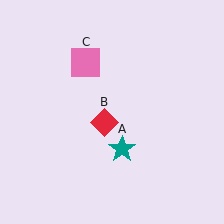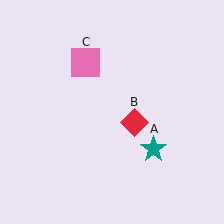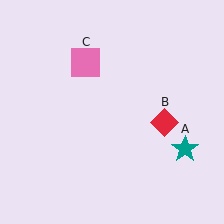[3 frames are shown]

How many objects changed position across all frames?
2 objects changed position: teal star (object A), red diamond (object B).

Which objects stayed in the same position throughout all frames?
Pink square (object C) remained stationary.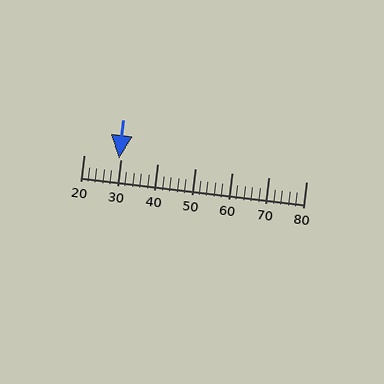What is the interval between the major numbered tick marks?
The major tick marks are spaced 10 units apart.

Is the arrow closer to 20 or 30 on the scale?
The arrow is closer to 30.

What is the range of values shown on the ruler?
The ruler shows values from 20 to 80.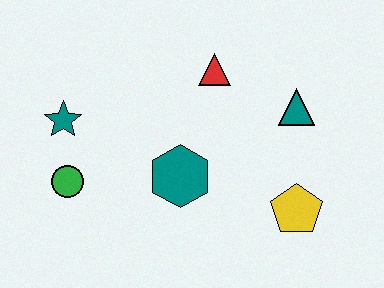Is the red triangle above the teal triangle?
Yes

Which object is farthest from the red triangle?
The green circle is farthest from the red triangle.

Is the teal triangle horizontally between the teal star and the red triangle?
No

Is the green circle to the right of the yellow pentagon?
No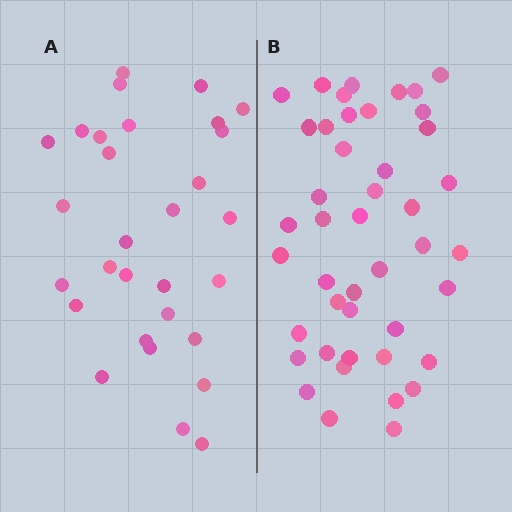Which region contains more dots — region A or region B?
Region B (the right region) has more dots.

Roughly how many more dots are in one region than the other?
Region B has approximately 15 more dots than region A.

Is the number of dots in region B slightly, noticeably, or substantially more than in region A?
Region B has substantially more. The ratio is roughly 1.5 to 1.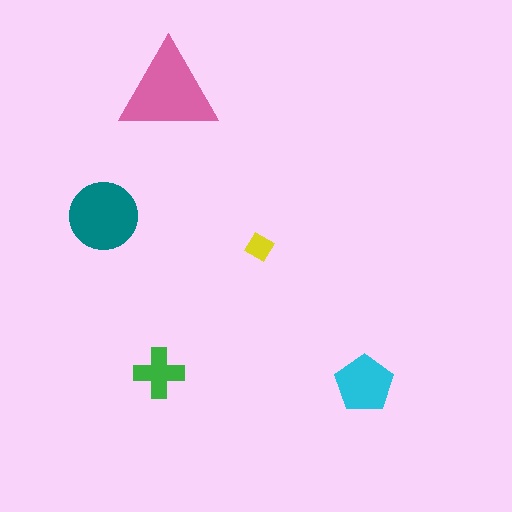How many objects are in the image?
There are 5 objects in the image.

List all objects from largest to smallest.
The pink triangle, the teal circle, the cyan pentagon, the green cross, the yellow diamond.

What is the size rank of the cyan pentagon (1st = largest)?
3rd.